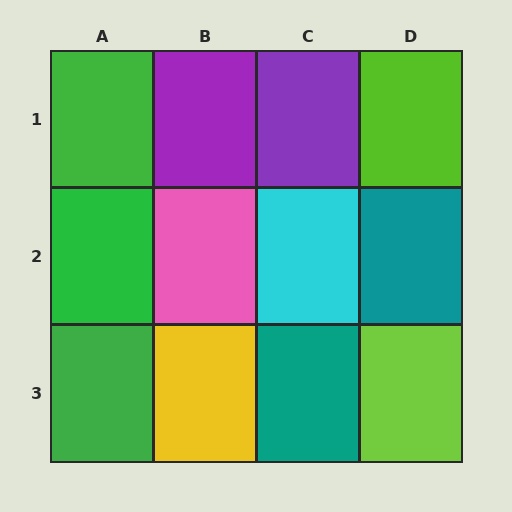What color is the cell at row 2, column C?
Cyan.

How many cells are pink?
1 cell is pink.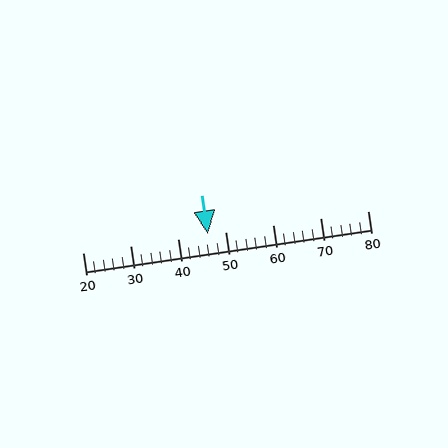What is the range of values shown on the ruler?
The ruler shows values from 20 to 80.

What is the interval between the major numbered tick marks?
The major tick marks are spaced 10 units apart.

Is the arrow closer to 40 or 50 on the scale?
The arrow is closer to 50.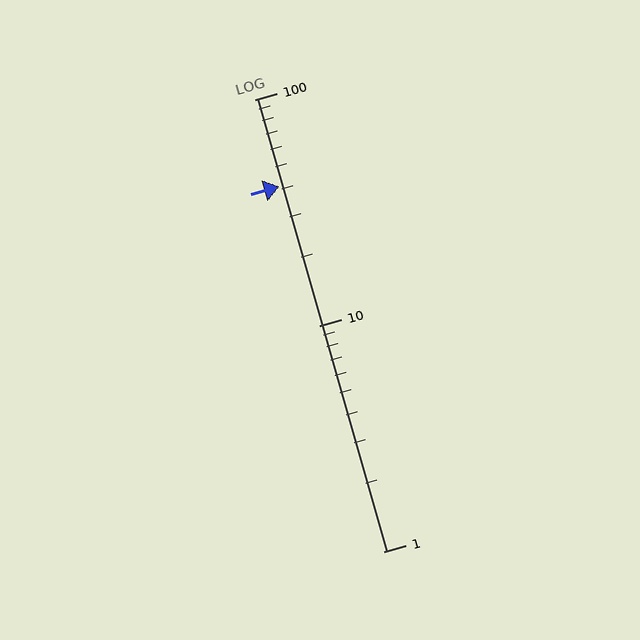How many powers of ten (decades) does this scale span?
The scale spans 2 decades, from 1 to 100.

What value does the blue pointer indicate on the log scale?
The pointer indicates approximately 41.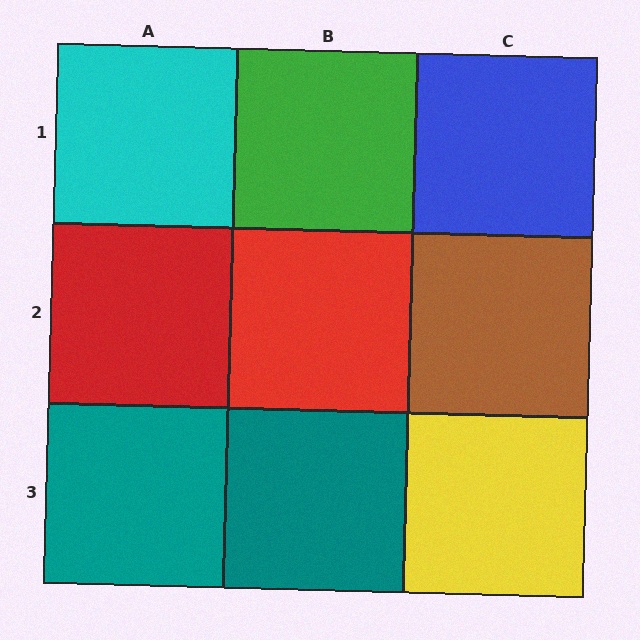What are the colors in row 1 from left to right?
Cyan, green, blue.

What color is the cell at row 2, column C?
Brown.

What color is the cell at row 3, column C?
Yellow.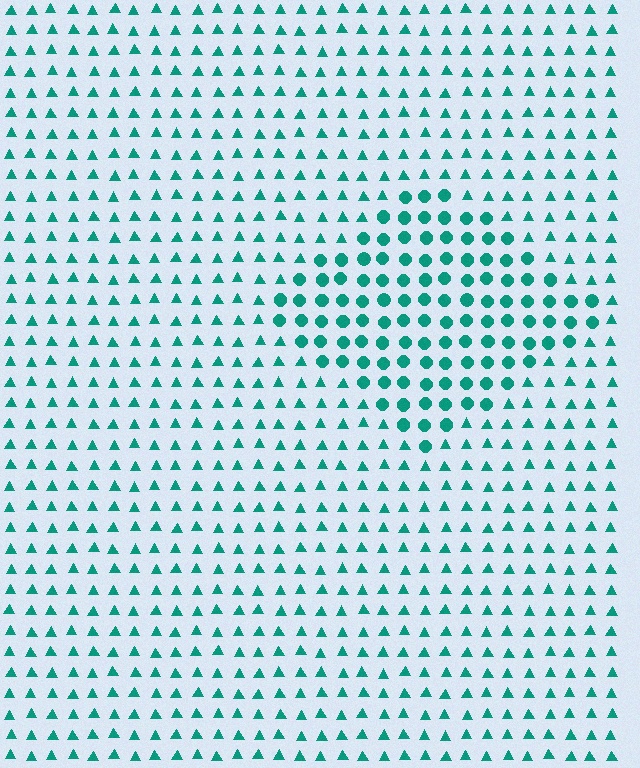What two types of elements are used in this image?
The image uses circles inside the diamond region and triangles outside it.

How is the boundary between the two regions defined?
The boundary is defined by a change in element shape: circles inside vs. triangles outside. All elements share the same color and spacing.